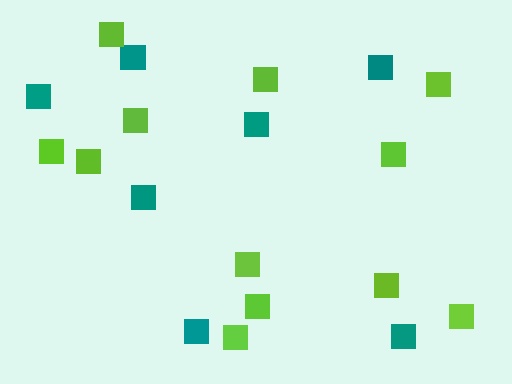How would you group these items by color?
There are 2 groups: one group of teal squares (7) and one group of lime squares (12).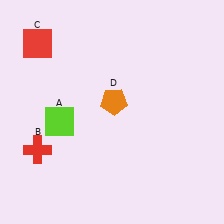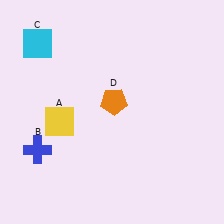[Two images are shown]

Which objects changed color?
A changed from lime to yellow. B changed from red to blue. C changed from red to cyan.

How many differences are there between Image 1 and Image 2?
There are 3 differences between the two images.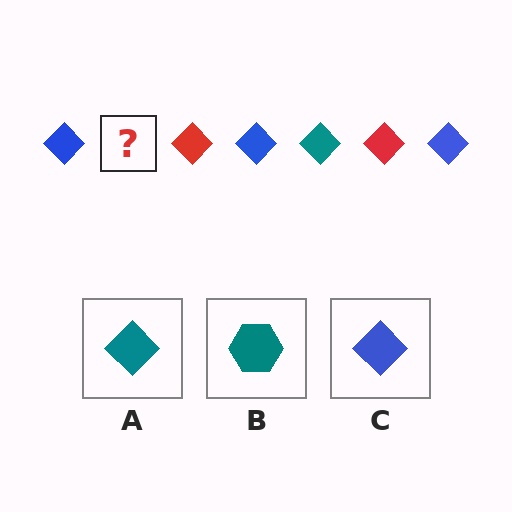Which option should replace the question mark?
Option A.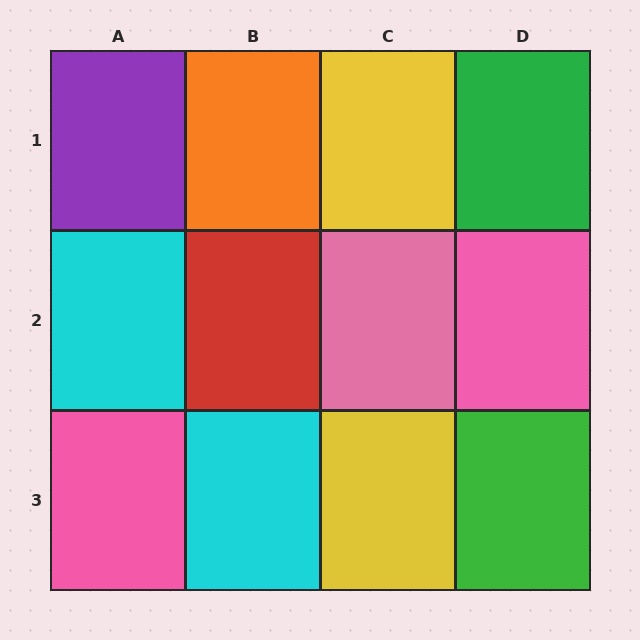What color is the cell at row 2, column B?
Red.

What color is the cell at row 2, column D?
Pink.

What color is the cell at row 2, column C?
Pink.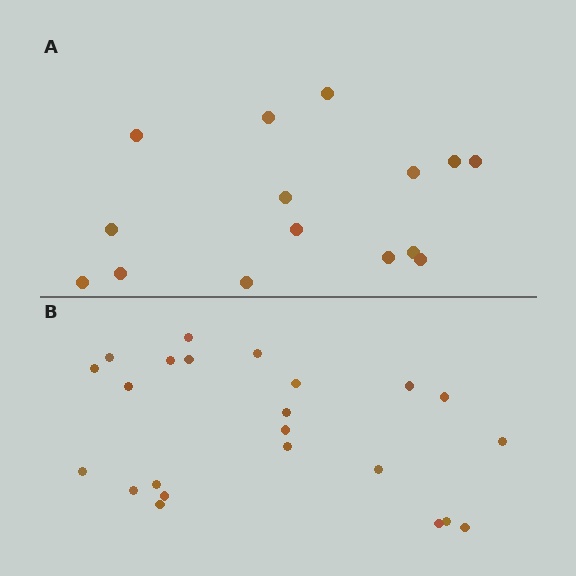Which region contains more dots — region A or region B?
Region B (the bottom region) has more dots.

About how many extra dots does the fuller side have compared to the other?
Region B has roughly 8 or so more dots than region A.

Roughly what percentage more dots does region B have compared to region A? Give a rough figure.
About 55% more.